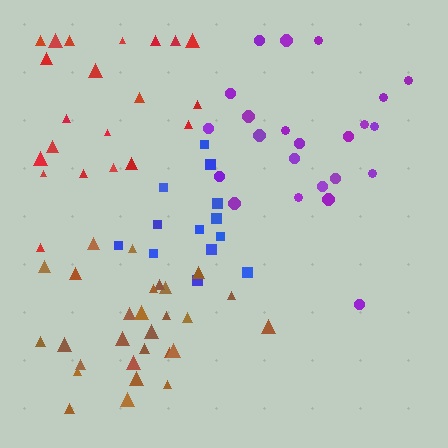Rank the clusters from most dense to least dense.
brown, blue, purple, red.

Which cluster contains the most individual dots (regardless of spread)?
Brown (28).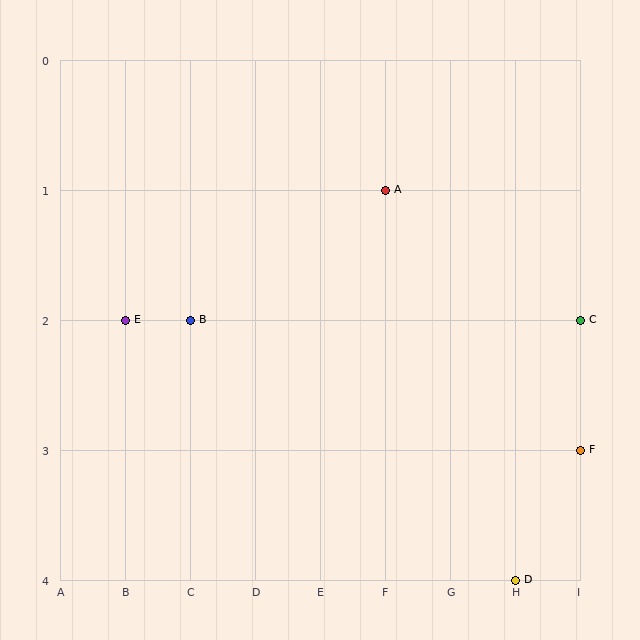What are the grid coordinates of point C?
Point C is at grid coordinates (I, 2).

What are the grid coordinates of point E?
Point E is at grid coordinates (B, 2).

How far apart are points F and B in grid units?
Points F and B are 6 columns and 1 row apart (about 6.1 grid units diagonally).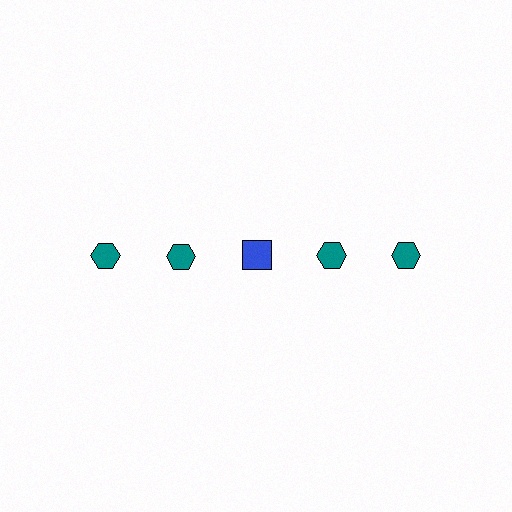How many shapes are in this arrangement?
There are 5 shapes arranged in a grid pattern.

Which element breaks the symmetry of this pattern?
The blue square in the top row, center column breaks the symmetry. All other shapes are teal hexagons.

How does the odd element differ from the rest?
It differs in both color (blue instead of teal) and shape (square instead of hexagon).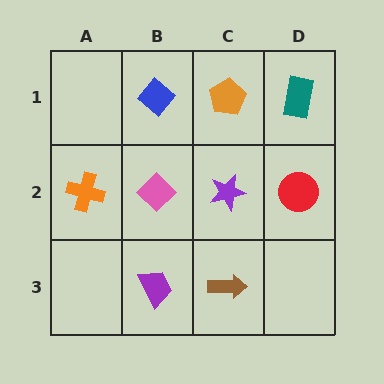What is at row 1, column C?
An orange pentagon.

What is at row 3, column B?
A purple trapezoid.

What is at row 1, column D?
A teal rectangle.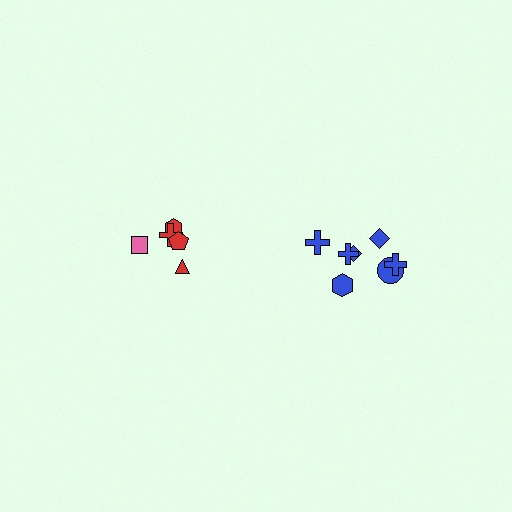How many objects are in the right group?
There are 7 objects.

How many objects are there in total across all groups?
There are 12 objects.